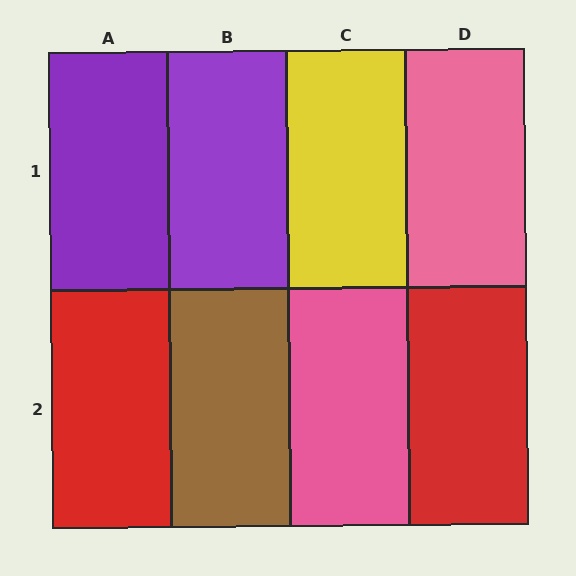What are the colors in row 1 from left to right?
Purple, purple, yellow, pink.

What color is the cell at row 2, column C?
Pink.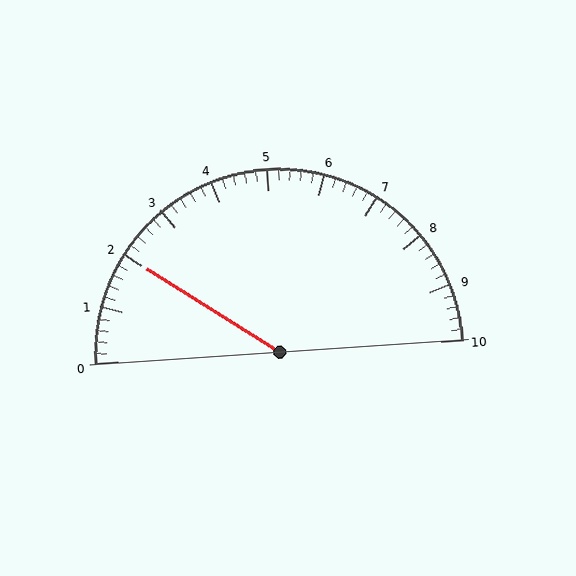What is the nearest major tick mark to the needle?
The nearest major tick mark is 2.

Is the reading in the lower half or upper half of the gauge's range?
The reading is in the lower half of the range (0 to 10).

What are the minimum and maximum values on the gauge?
The gauge ranges from 0 to 10.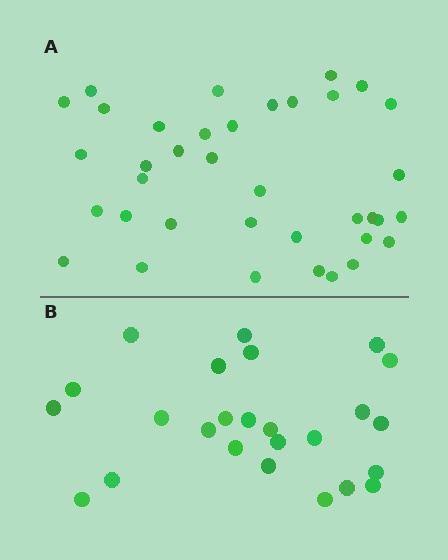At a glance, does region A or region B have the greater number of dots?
Region A (the top region) has more dots.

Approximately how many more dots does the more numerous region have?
Region A has roughly 12 or so more dots than region B.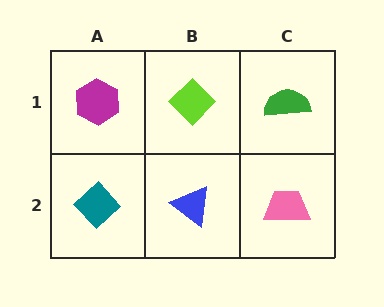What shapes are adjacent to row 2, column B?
A lime diamond (row 1, column B), a teal diamond (row 2, column A), a pink trapezoid (row 2, column C).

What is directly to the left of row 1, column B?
A magenta hexagon.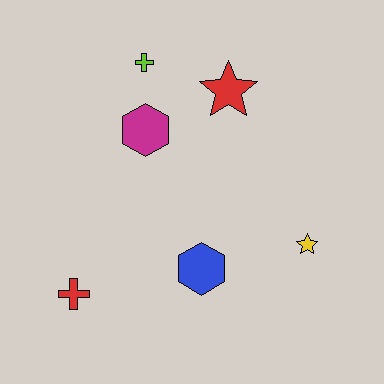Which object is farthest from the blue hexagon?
The lime cross is farthest from the blue hexagon.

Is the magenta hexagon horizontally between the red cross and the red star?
Yes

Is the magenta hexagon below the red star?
Yes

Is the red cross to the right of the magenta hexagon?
No